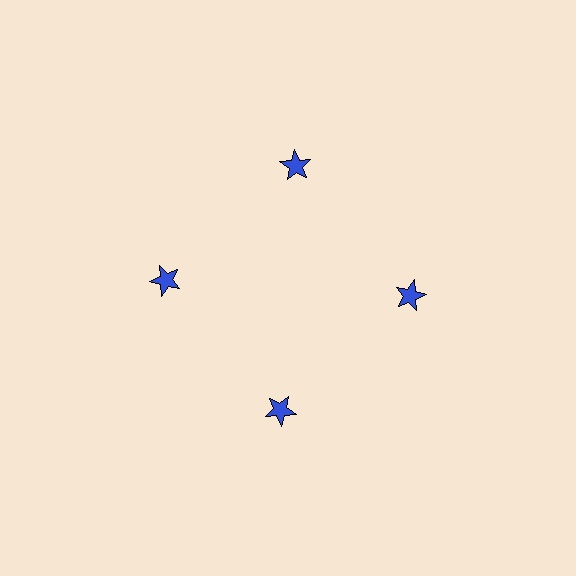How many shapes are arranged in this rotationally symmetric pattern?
There are 4 shapes, arranged in 4 groups of 1.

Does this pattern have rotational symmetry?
Yes, this pattern has 4-fold rotational symmetry. It looks the same after rotating 90 degrees around the center.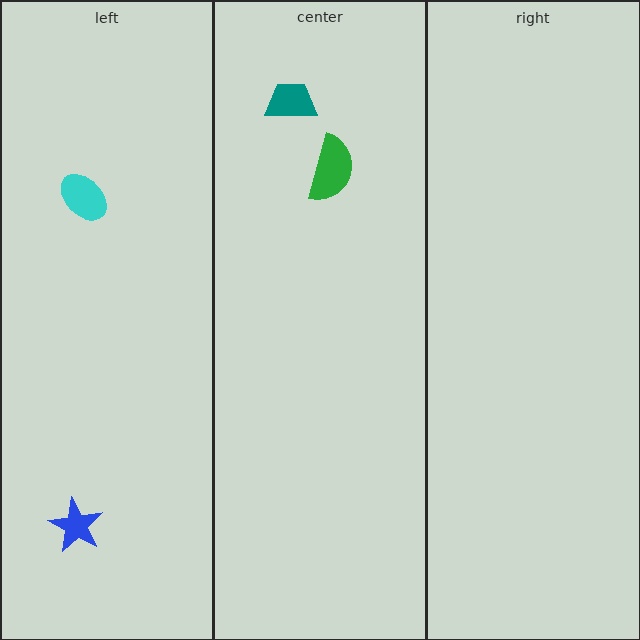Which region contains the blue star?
The left region.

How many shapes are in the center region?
2.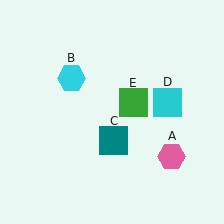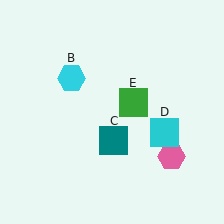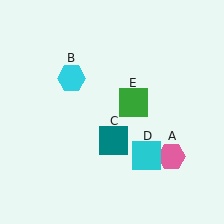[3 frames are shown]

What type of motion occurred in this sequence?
The cyan square (object D) rotated clockwise around the center of the scene.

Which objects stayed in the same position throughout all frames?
Pink hexagon (object A) and cyan hexagon (object B) and teal square (object C) and green square (object E) remained stationary.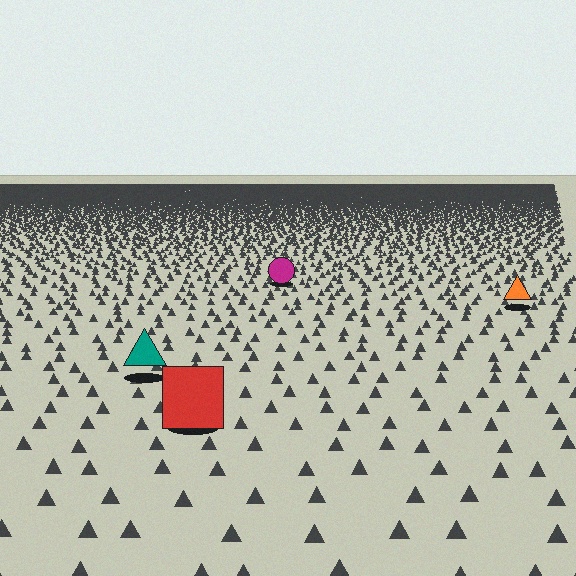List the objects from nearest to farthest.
From nearest to farthest: the red square, the teal triangle, the orange triangle, the magenta circle.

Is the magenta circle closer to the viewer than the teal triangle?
No. The teal triangle is closer — you can tell from the texture gradient: the ground texture is coarser near it.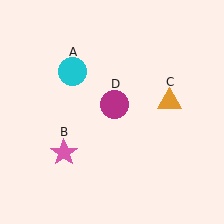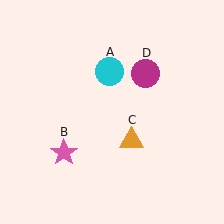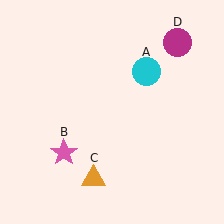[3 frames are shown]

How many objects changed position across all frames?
3 objects changed position: cyan circle (object A), orange triangle (object C), magenta circle (object D).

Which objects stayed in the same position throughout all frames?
Pink star (object B) remained stationary.